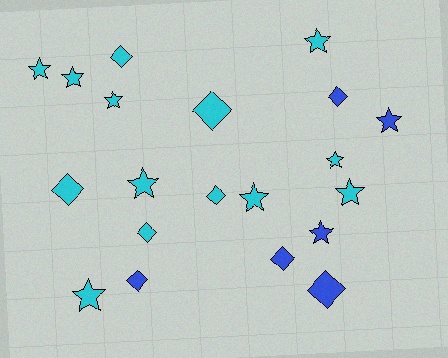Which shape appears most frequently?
Star, with 11 objects.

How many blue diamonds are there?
There are 4 blue diamonds.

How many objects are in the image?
There are 20 objects.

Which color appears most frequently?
Cyan, with 14 objects.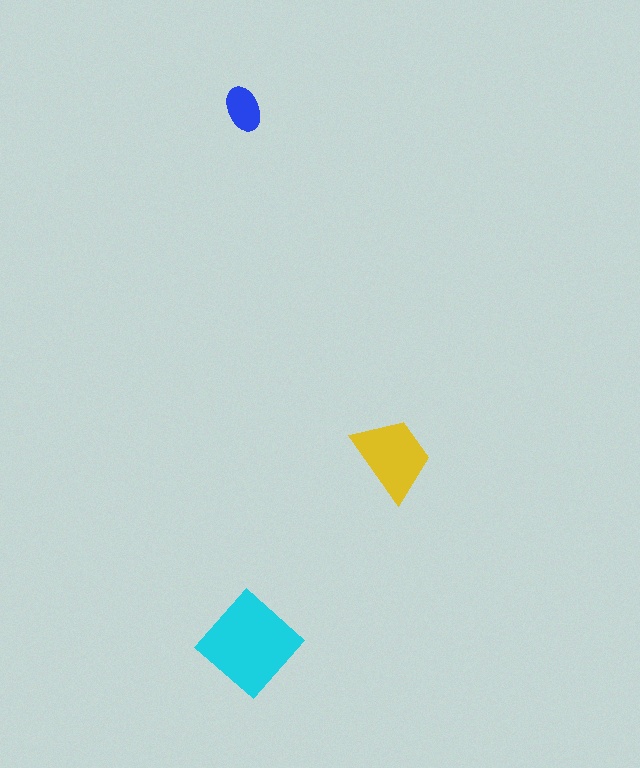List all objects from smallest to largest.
The blue ellipse, the yellow trapezoid, the cyan diamond.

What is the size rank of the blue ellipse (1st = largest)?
3rd.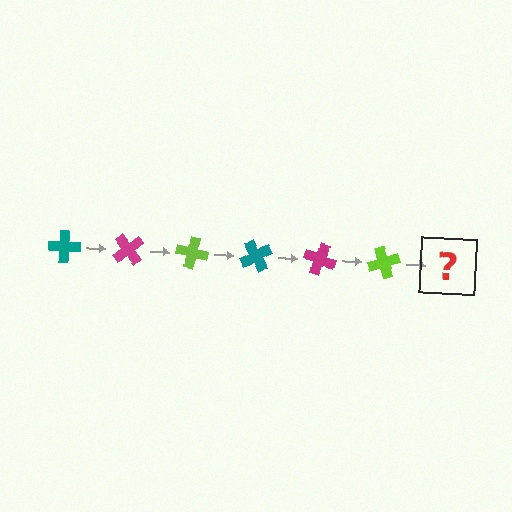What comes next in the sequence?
The next element should be a teal cross, rotated 300 degrees from the start.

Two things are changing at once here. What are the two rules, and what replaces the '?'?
The two rules are that it rotates 50 degrees each step and the color cycles through teal, magenta, and lime. The '?' should be a teal cross, rotated 300 degrees from the start.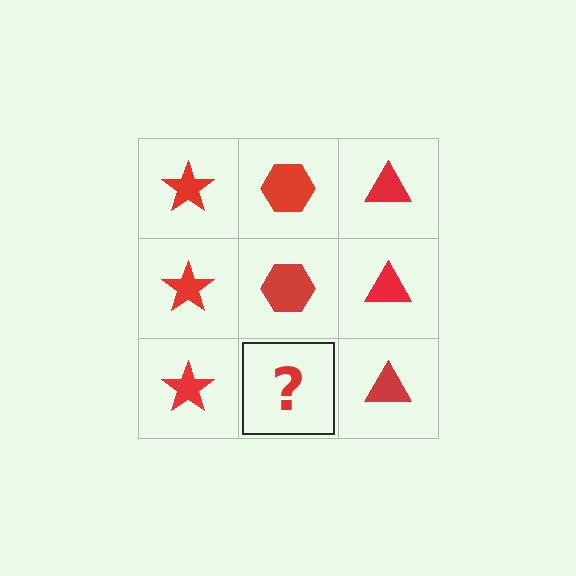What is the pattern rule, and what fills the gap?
The rule is that each column has a consistent shape. The gap should be filled with a red hexagon.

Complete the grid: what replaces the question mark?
The question mark should be replaced with a red hexagon.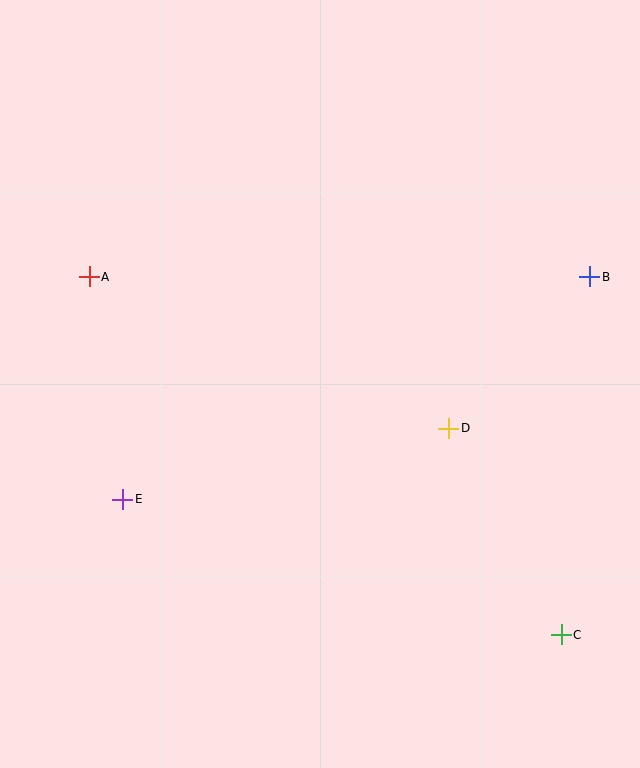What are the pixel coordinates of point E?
Point E is at (123, 499).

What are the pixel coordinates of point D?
Point D is at (449, 428).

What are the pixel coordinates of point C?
Point C is at (561, 635).